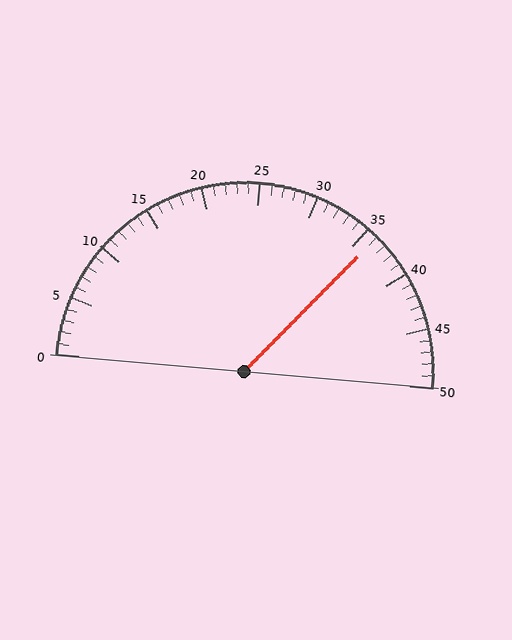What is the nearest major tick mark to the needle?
The nearest major tick mark is 35.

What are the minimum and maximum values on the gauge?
The gauge ranges from 0 to 50.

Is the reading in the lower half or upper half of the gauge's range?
The reading is in the upper half of the range (0 to 50).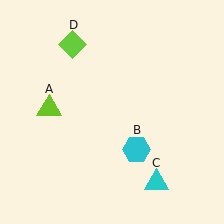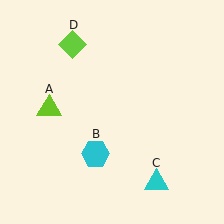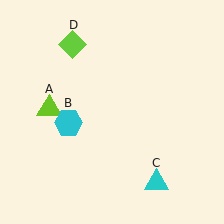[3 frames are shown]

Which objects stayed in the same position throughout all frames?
Lime triangle (object A) and cyan triangle (object C) and lime diamond (object D) remained stationary.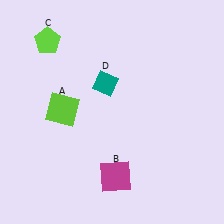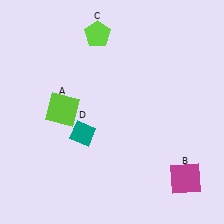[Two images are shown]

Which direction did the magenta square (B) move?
The magenta square (B) moved right.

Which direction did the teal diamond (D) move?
The teal diamond (D) moved down.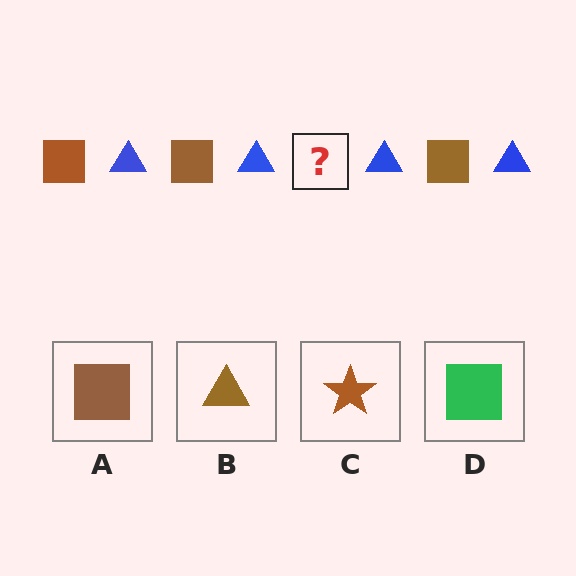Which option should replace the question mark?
Option A.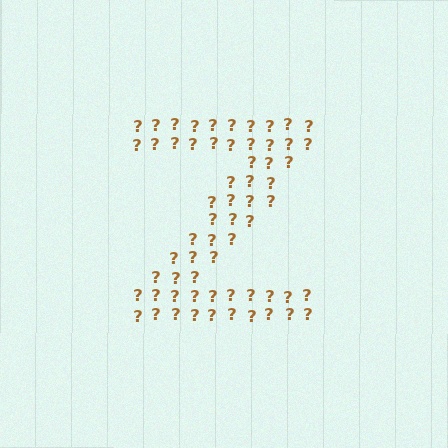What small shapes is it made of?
It is made of small question marks.